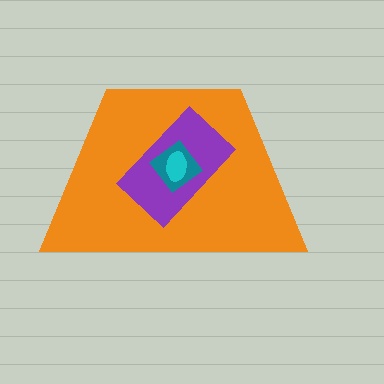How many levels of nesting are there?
4.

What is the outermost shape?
The orange trapezoid.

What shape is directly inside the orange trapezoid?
The purple rectangle.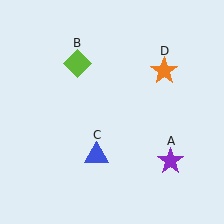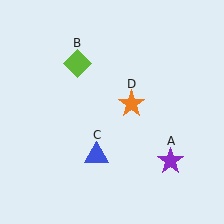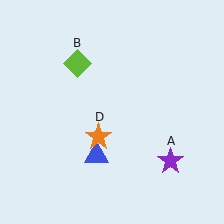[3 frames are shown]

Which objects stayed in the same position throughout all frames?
Purple star (object A) and lime diamond (object B) and blue triangle (object C) remained stationary.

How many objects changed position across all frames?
1 object changed position: orange star (object D).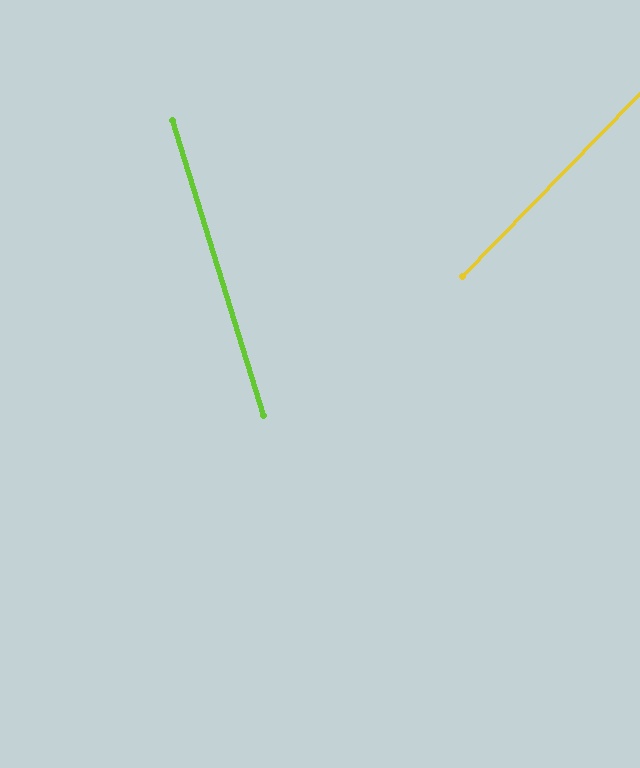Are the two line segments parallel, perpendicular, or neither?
Neither parallel nor perpendicular — they differ by about 61°.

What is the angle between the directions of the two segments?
Approximately 61 degrees.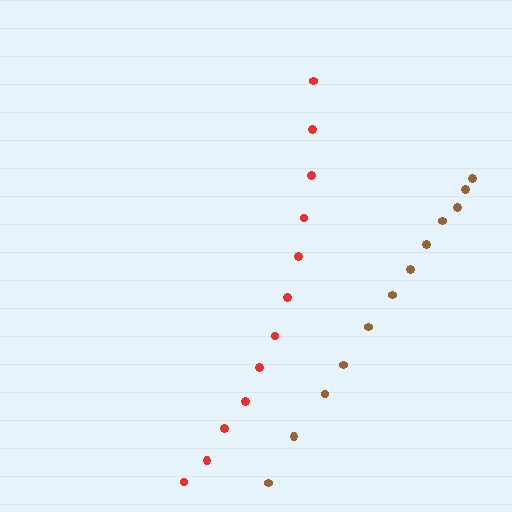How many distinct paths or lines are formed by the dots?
There are 2 distinct paths.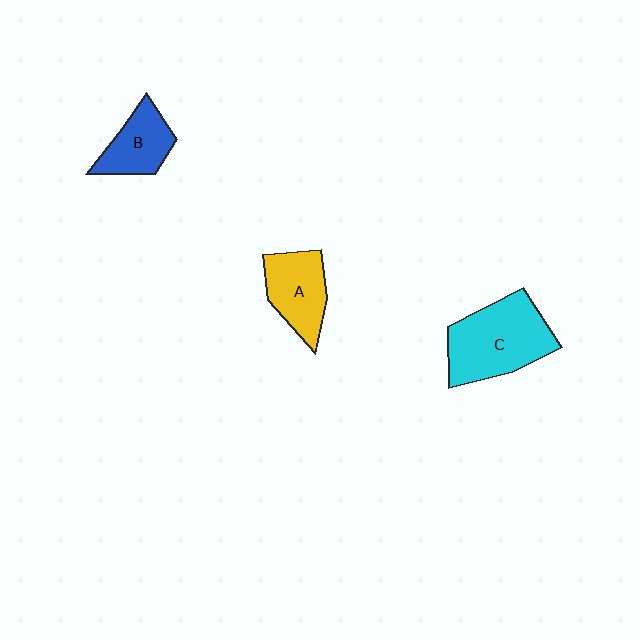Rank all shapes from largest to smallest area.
From largest to smallest: C (cyan), A (yellow), B (blue).